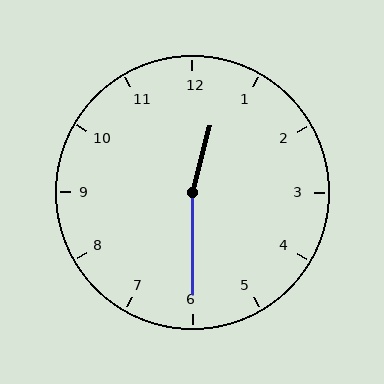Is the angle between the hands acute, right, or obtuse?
It is obtuse.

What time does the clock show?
12:30.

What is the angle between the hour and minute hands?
Approximately 165 degrees.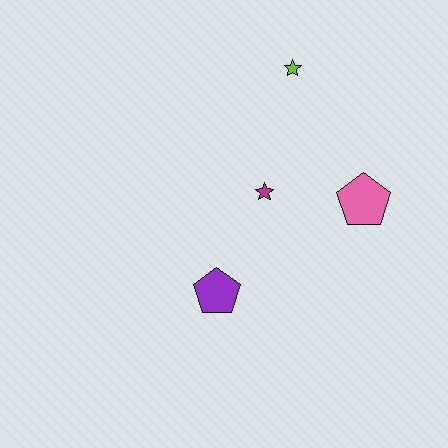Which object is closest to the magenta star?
The pink pentagon is closest to the magenta star.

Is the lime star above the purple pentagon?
Yes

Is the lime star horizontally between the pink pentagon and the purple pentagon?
Yes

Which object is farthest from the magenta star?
The lime star is farthest from the magenta star.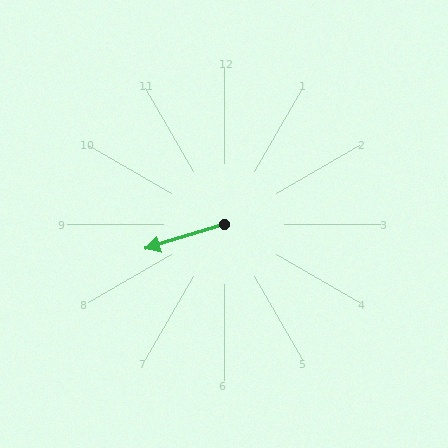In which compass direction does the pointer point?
West.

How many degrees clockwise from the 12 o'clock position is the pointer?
Approximately 253 degrees.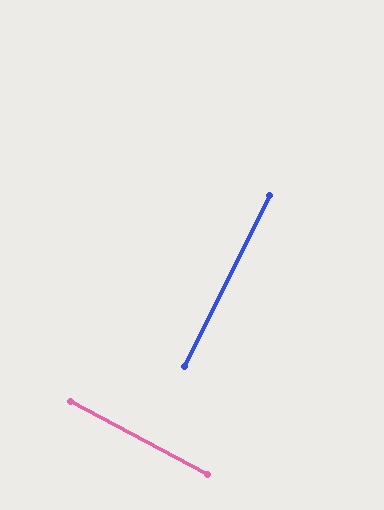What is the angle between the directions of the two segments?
Approximately 88 degrees.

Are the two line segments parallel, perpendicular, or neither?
Perpendicular — they meet at approximately 88°.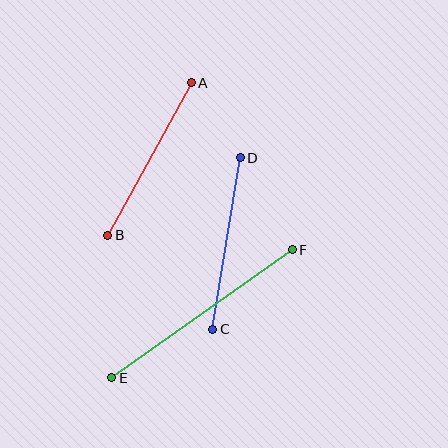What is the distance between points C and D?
The distance is approximately 174 pixels.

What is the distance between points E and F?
The distance is approximately 221 pixels.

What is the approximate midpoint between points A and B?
The midpoint is at approximately (149, 159) pixels.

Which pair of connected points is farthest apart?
Points E and F are farthest apart.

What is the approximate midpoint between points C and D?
The midpoint is at approximately (227, 244) pixels.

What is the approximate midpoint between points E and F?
The midpoint is at approximately (202, 314) pixels.